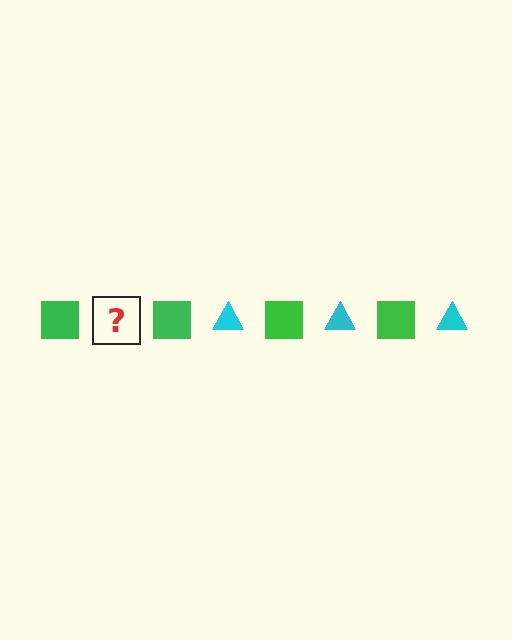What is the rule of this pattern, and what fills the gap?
The rule is that the pattern alternates between green square and cyan triangle. The gap should be filled with a cyan triangle.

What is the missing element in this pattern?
The missing element is a cyan triangle.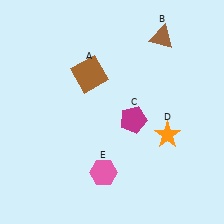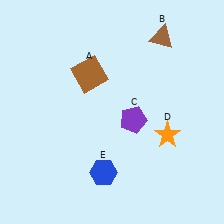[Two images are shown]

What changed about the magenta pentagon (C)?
In Image 1, C is magenta. In Image 2, it changed to purple.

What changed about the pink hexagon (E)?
In Image 1, E is pink. In Image 2, it changed to blue.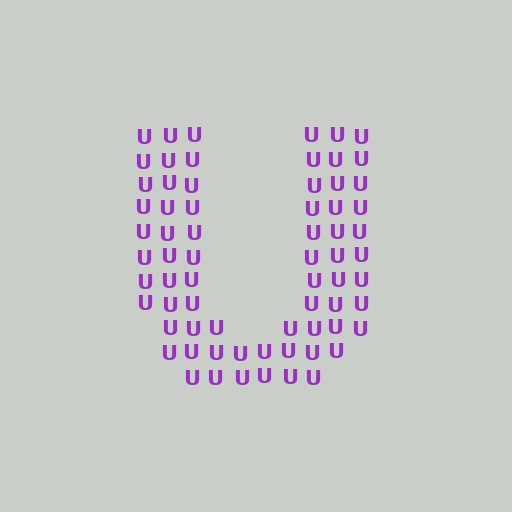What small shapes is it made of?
It is made of small letter U's.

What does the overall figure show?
The overall figure shows the letter U.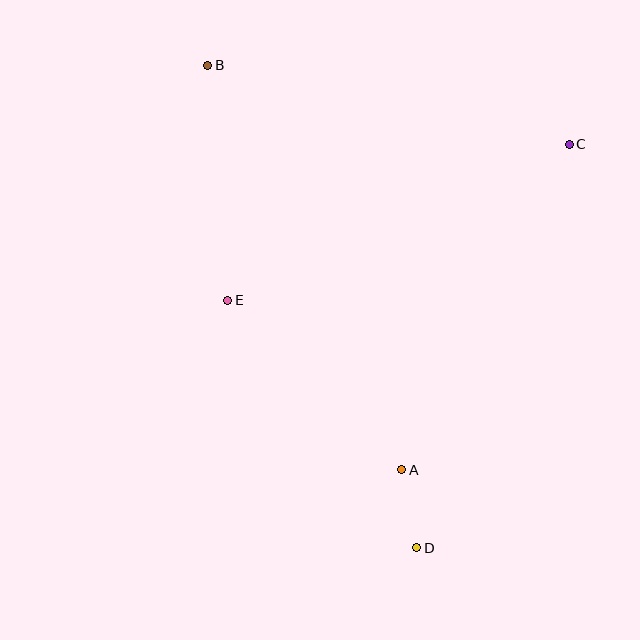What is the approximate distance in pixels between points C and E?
The distance between C and E is approximately 376 pixels.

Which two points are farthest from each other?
Points B and D are farthest from each other.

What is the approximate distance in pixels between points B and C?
The distance between B and C is approximately 371 pixels.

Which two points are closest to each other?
Points A and D are closest to each other.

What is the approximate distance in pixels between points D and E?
The distance between D and E is approximately 312 pixels.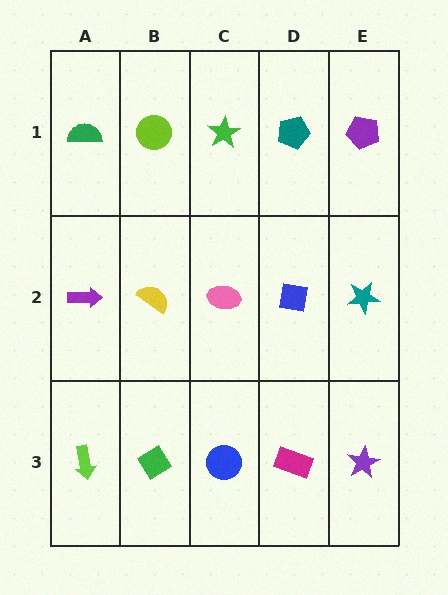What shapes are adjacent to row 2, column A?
A green semicircle (row 1, column A), a lime arrow (row 3, column A), a yellow semicircle (row 2, column B).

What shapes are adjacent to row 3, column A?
A purple arrow (row 2, column A), a green diamond (row 3, column B).